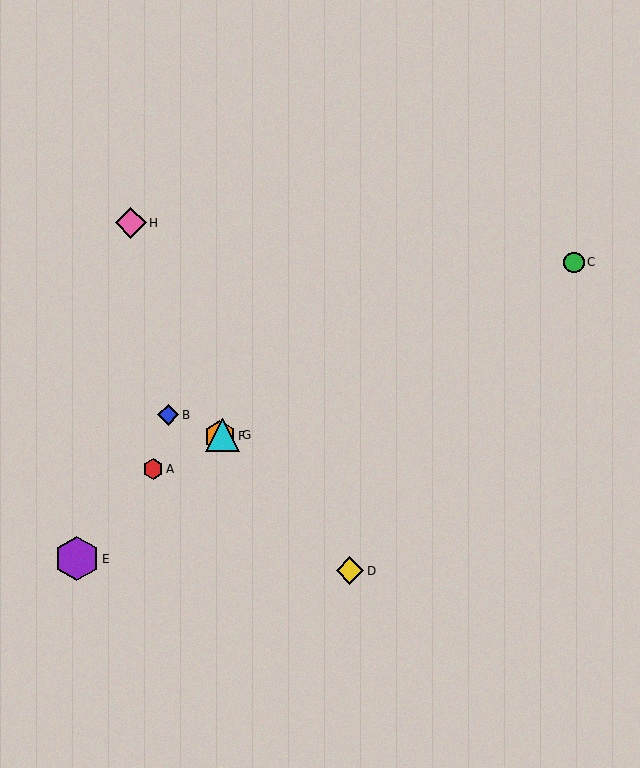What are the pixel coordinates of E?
Object E is at (77, 559).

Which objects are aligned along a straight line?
Objects A, C, F, G are aligned along a straight line.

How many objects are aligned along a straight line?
4 objects (A, C, F, G) are aligned along a straight line.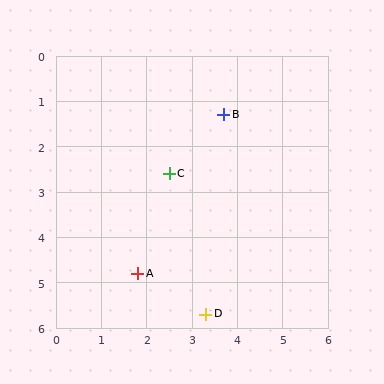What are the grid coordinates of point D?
Point D is at approximately (3.3, 5.7).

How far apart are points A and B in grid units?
Points A and B are about 4.0 grid units apart.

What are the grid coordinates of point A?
Point A is at approximately (1.8, 4.8).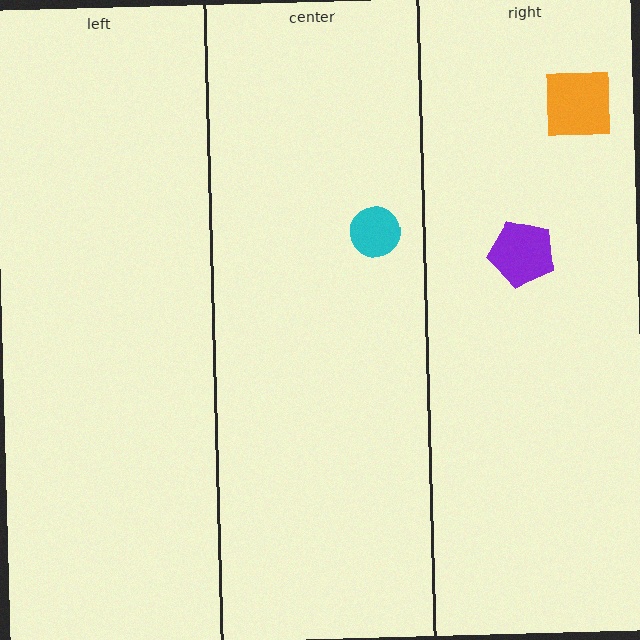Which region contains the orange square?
The right region.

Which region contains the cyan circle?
The center region.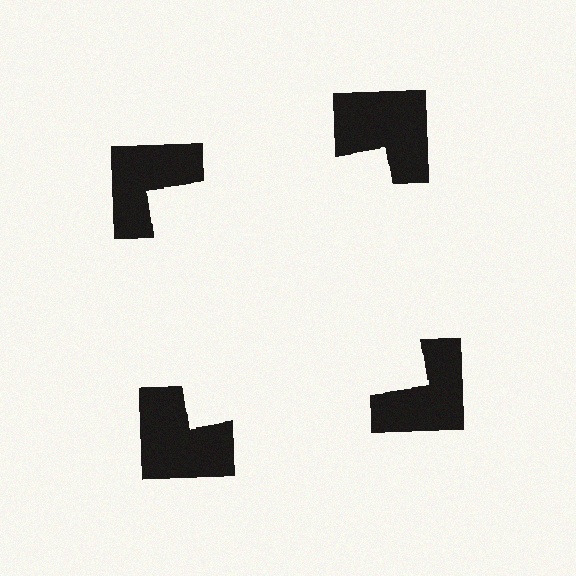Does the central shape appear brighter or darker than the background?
It typically appears slightly brighter than the background, even though no actual brightness change is drawn.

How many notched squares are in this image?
There are 4 — one at each vertex of the illusory square.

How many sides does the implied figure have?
4 sides.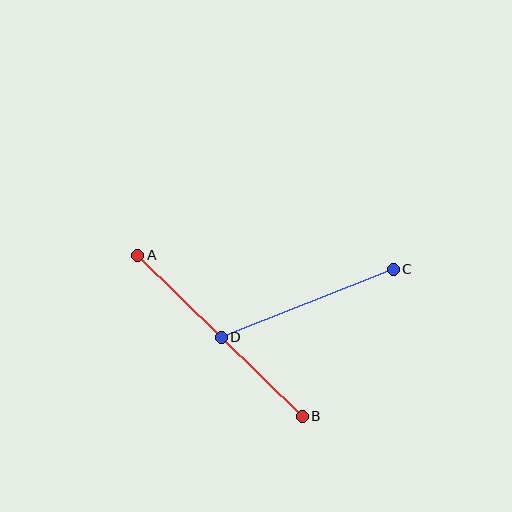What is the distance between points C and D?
The distance is approximately 185 pixels.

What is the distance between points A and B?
The distance is approximately 230 pixels.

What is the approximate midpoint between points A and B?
The midpoint is at approximately (220, 336) pixels.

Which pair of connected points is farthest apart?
Points A and B are farthest apart.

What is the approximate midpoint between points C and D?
The midpoint is at approximately (307, 303) pixels.